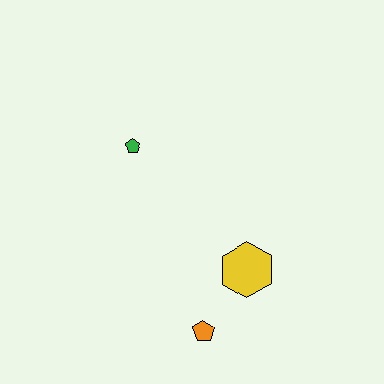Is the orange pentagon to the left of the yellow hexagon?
Yes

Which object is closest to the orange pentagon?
The yellow hexagon is closest to the orange pentagon.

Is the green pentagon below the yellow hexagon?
No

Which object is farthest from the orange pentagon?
The green pentagon is farthest from the orange pentagon.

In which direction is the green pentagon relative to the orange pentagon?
The green pentagon is above the orange pentagon.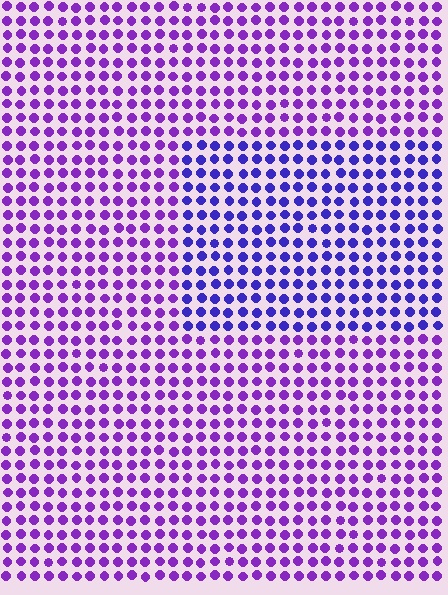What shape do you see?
I see a rectangle.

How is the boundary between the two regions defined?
The boundary is defined purely by a slight shift in hue (about 32 degrees). Spacing, size, and orientation are identical on both sides.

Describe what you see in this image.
The image is filled with small purple elements in a uniform arrangement. A rectangle-shaped region is visible where the elements are tinted to a slightly different hue, forming a subtle color boundary.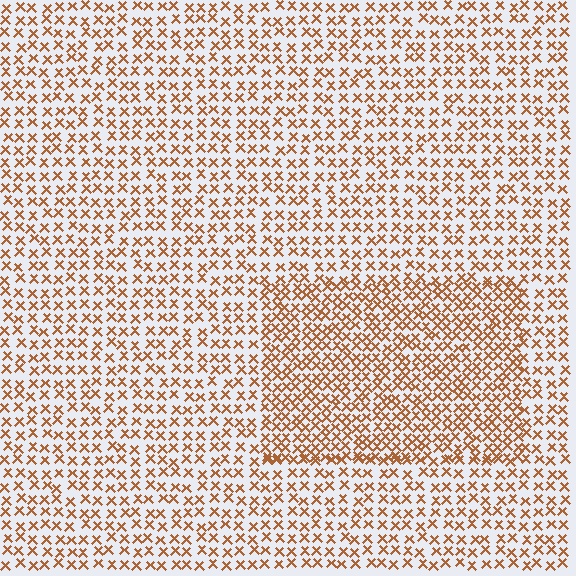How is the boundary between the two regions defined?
The boundary is defined by a change in element density (approximately 1.7x ratio). All elements are the same color, size, and shape.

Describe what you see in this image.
The image contains small brown elements arranged at two different densities. A rectangle-shaped region is visible where the elements are more densely packed than the surrounding area.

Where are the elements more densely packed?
The elements are more densely packed inside the rectangle boundary.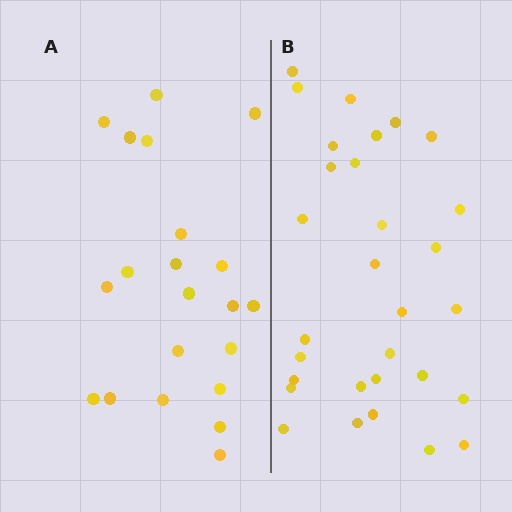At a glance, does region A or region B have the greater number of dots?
Region B (the right region) has more dots.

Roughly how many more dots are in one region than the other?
Region B has roughly 8 or so more dots than region A.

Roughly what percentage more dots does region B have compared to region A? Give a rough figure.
About 45% more.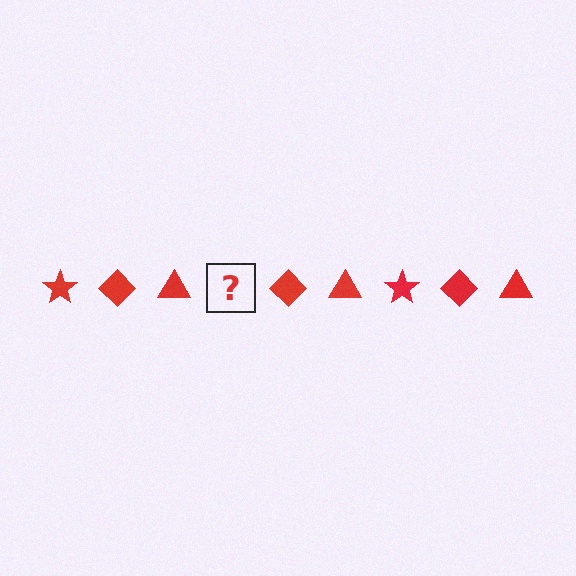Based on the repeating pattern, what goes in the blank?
The blank should be a red star.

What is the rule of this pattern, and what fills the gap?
The rule is that the pattern cycles through star, diamond, triangle shapes in red. The gap should be filled with a red star.